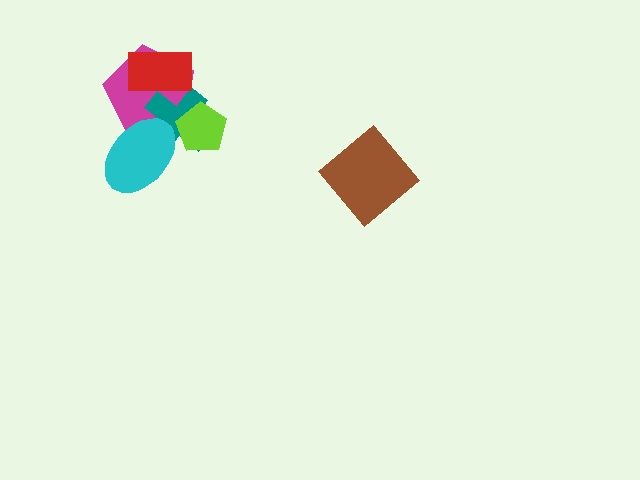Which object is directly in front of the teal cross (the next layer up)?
The red rectangle is directly in front of the teal cross.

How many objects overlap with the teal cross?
4 objects overlap with the teal cross.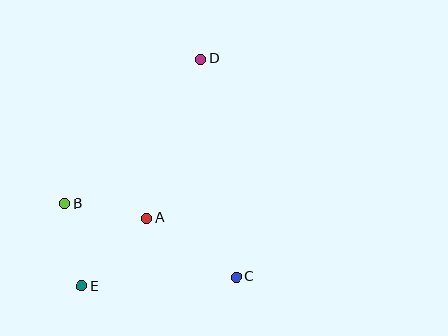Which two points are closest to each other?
Points A and B are closest to each other.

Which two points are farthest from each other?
Points D and E are farthest from each other.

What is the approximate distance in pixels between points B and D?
The distance between B and D is approximately 198 pixels.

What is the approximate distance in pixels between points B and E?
The distance between B and E is approximately 84 pixels.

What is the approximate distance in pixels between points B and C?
The distance between B and C is approximately 186 pixels.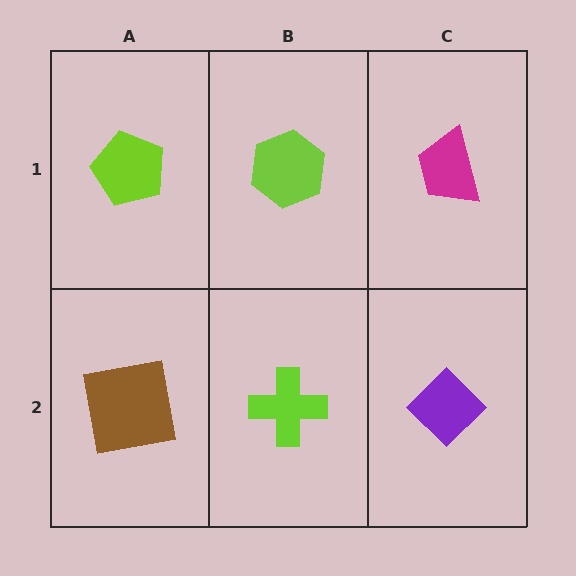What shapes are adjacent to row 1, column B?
A lime cross (row 2, column B), a lime pentagon (row 1, column A), a magenta trapezoid (row 1, column C).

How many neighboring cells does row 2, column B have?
3.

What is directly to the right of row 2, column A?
A lime cross.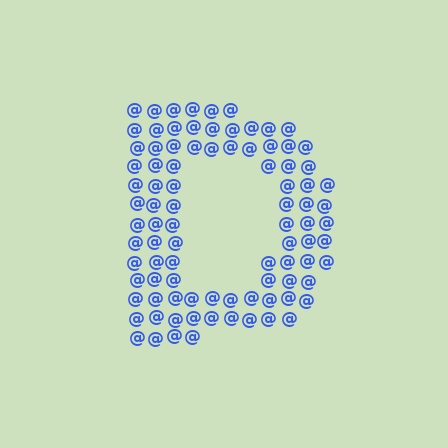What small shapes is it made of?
It is made of small at signs.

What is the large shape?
The large shape is the letter D.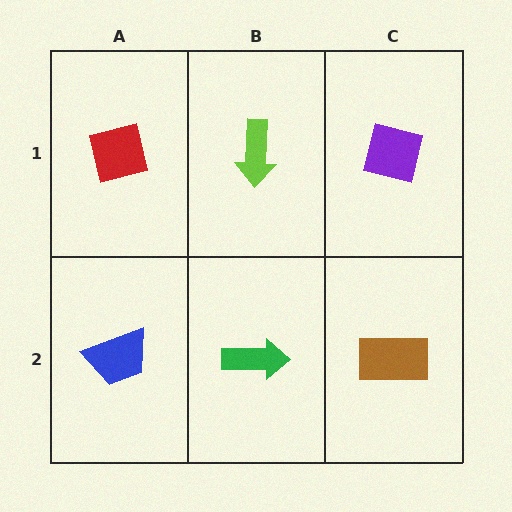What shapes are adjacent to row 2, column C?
A purple square (row 1, column C), a green arrow (row 2, column B).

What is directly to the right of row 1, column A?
A lime arrow.